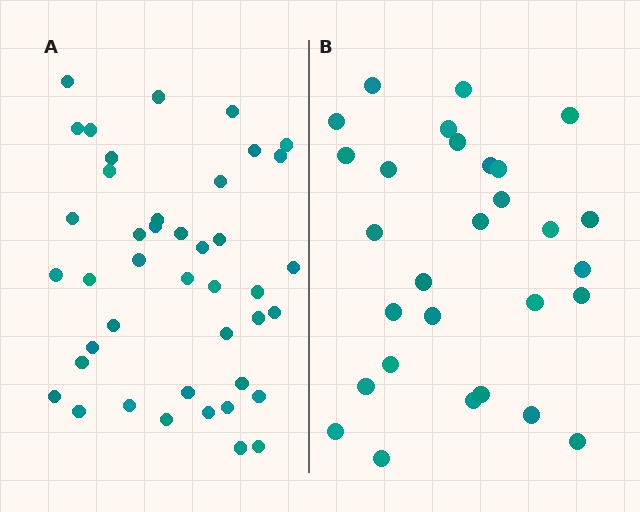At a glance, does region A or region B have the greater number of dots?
Region A (the left region) has more dots.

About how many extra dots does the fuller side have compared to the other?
Region A has approximately 15 more dots than region B.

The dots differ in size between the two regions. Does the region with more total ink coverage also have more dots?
No. Region B has more total ink coverage because its dots are larger, but region A actually contains more individual dots. Total area can be misleading — the number of items is what matters here.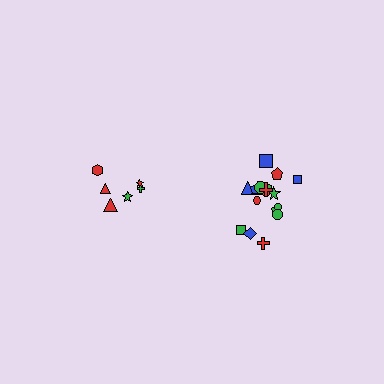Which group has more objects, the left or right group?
The right group.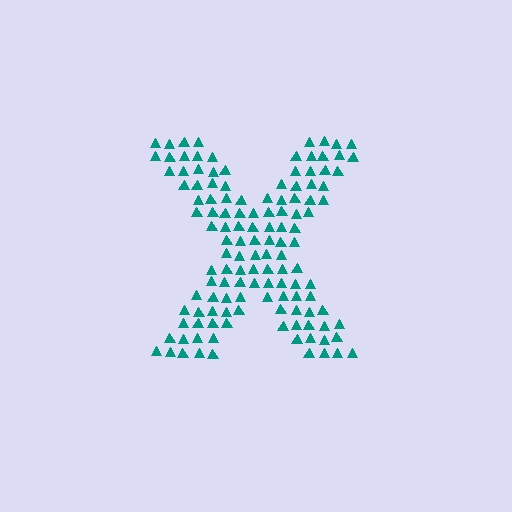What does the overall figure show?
The overall figure shows the letter X.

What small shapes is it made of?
It is made of small triangles.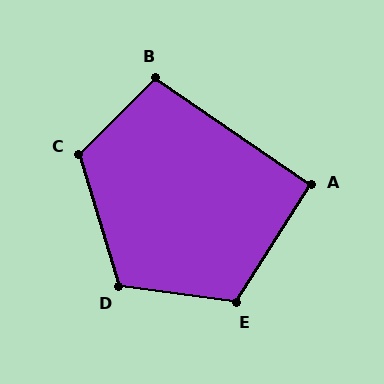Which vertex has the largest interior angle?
C, at approximately 118 degrees.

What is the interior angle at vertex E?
Approximately 114 degrees (obtuse).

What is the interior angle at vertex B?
Approximately 101 degrees (obtuse).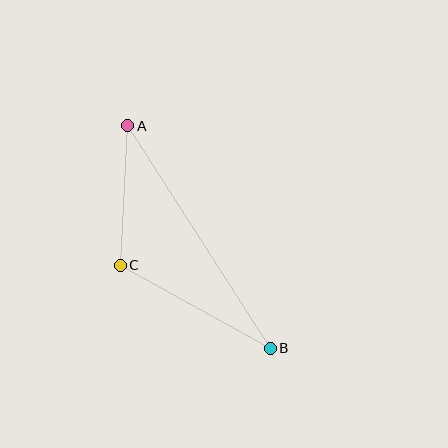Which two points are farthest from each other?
Points A and B are farthest from each other.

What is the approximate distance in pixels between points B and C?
The distance between B and C is approximately 171 pixels.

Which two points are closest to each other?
Points A and C are closest to each other.